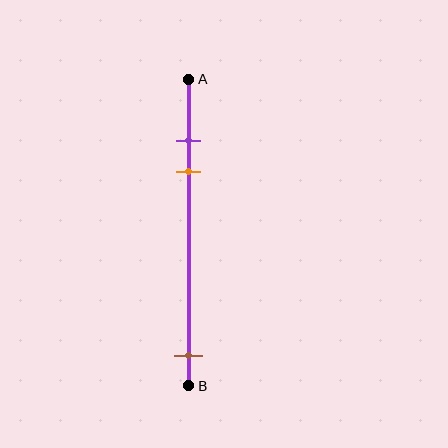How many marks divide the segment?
There are 3 marks dividing the segment.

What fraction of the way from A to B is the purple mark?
The purple mark is approximately 20% (0.2) of the way from A to B.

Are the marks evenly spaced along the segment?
No, the marks are not evenly spaced.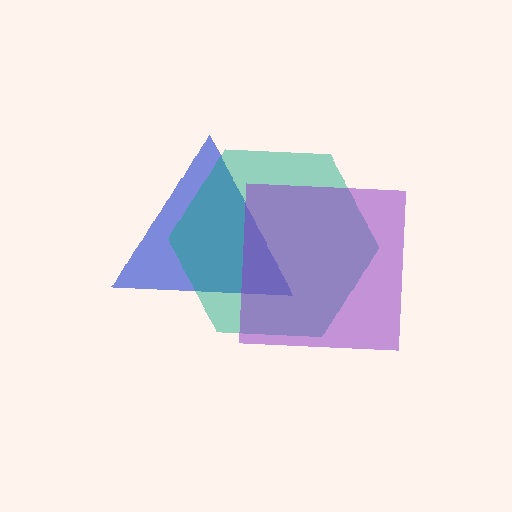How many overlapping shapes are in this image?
There are 3 overlapping shapes in the image.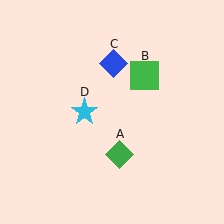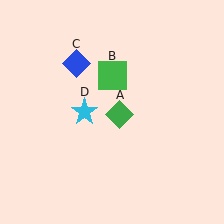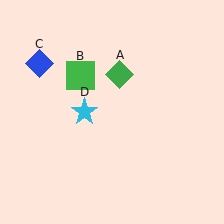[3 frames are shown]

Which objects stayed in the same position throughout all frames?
Cyan star (object D) remained stationary.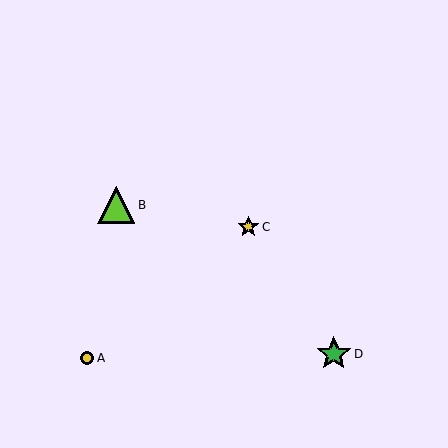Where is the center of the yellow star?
The center of the yellow star is at (248, 227).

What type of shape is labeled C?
Shape C is a yellow star.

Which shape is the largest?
The lime triangle (labeled B) is the largest.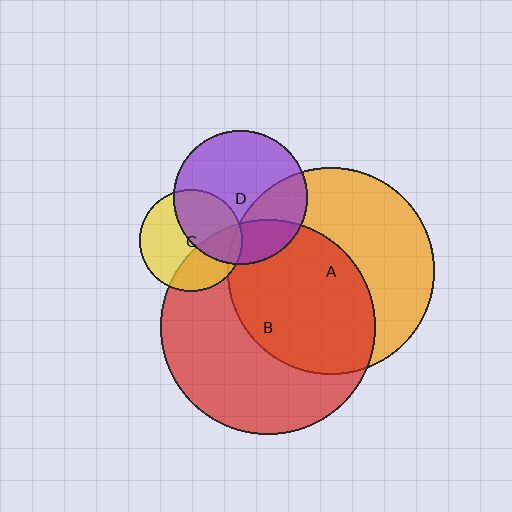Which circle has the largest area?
Circle B (red).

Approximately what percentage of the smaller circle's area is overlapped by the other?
Approximately 55%.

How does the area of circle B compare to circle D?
Approximately 2.6 times.